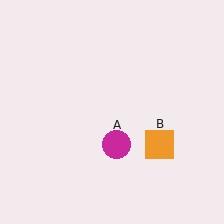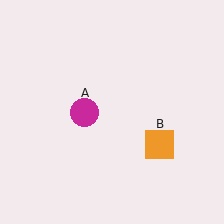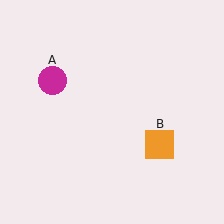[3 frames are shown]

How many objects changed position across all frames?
1 object changed position: magenta circle (object A).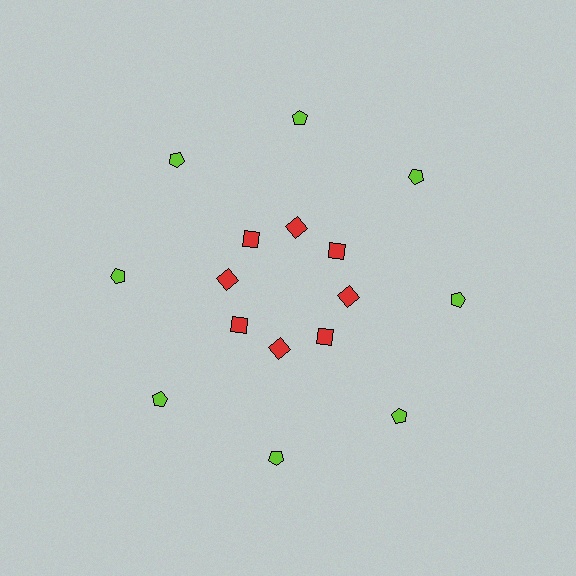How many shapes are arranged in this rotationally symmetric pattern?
There are 16 shapes, arranged in 8 groups of 2.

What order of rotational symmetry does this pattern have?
This pattern has 8-fold rotational symmetry.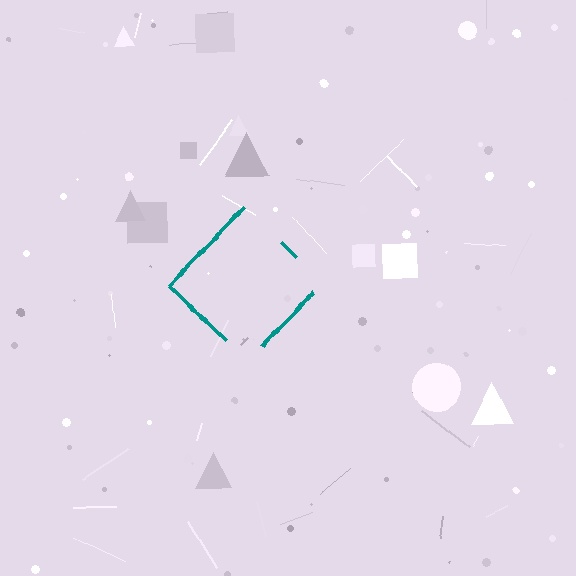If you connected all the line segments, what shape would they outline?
They would outline a diamond.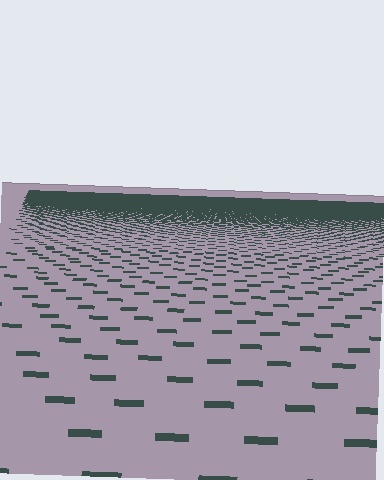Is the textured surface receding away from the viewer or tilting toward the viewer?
The surface is receding away from the viewer. Texture elements get smaller and denser toward the top.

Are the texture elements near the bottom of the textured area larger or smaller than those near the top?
Larger. Near the bottom, elements are closer to the viewer and appear at a bigger on-screen size.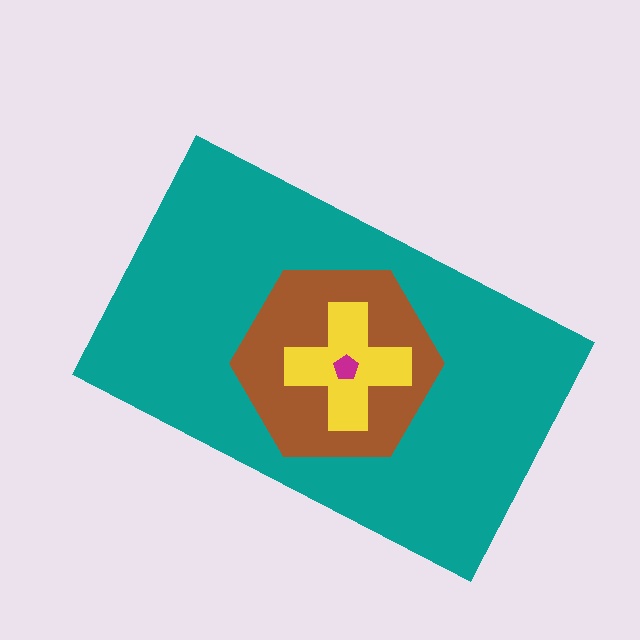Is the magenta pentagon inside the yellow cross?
Yes.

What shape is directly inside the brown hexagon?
The yellow cross.